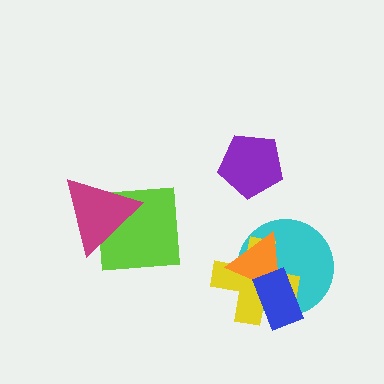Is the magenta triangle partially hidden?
No, no other shape covers it.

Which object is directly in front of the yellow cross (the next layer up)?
The orange triangle is directly in front of the yellow cross.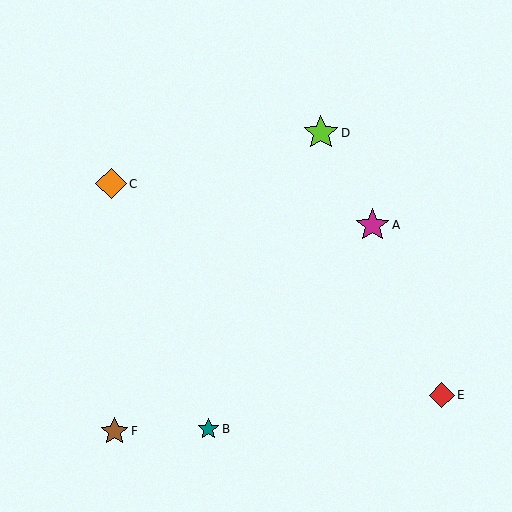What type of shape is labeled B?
Shape B is a teal star.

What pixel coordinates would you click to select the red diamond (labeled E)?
Click at (442, 395) to select the red diamond E.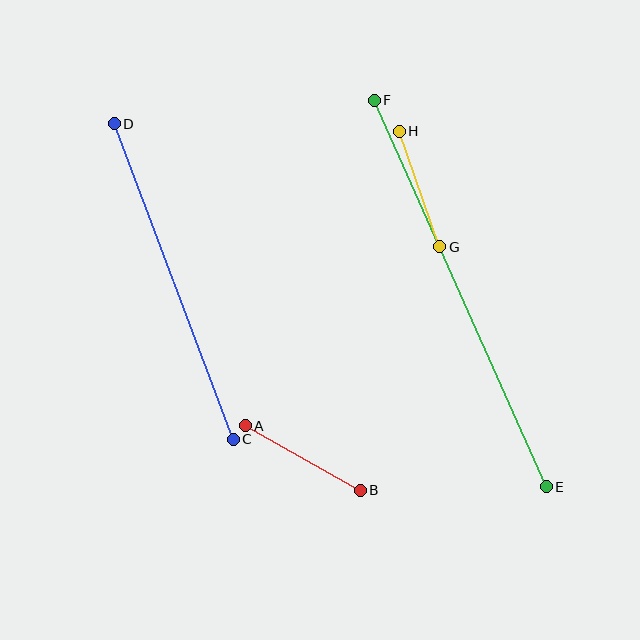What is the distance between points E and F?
The distance is approximately 423 pixels.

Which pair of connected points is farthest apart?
Points E and F are farthest apart.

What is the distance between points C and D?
The distance is approximately 337 pixels.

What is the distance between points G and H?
The distance is approximately 122 pixels.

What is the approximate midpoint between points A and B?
The midpoint is at approximately (303, 458) pixels.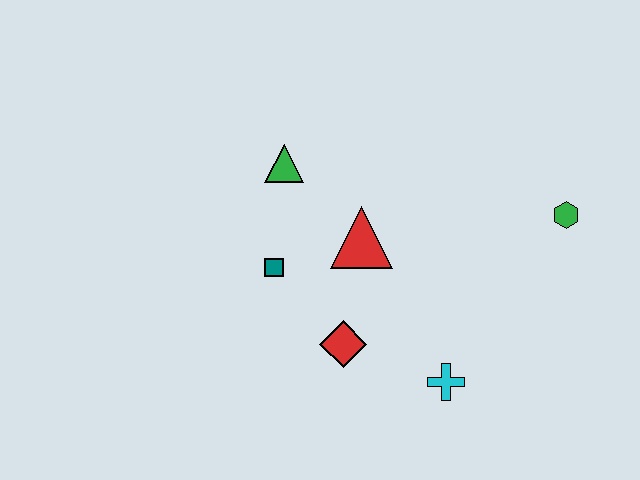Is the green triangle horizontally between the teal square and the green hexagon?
Yes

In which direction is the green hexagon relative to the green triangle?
The green hexagon is to the right of the green triangle.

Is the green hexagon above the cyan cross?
Yes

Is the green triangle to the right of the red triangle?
No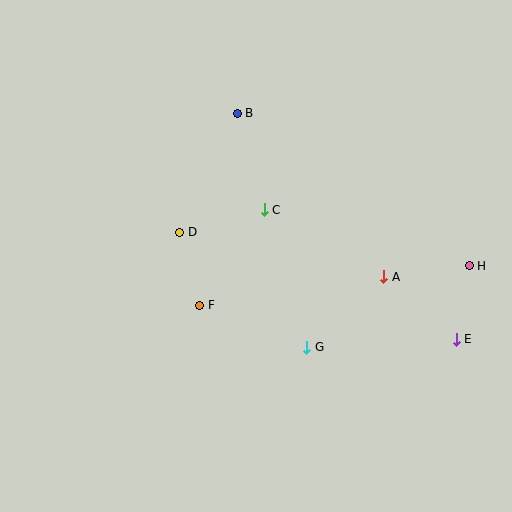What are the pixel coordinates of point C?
Point C is at (264, 210).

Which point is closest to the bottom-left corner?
Point F is closest to the bottom-left corner.